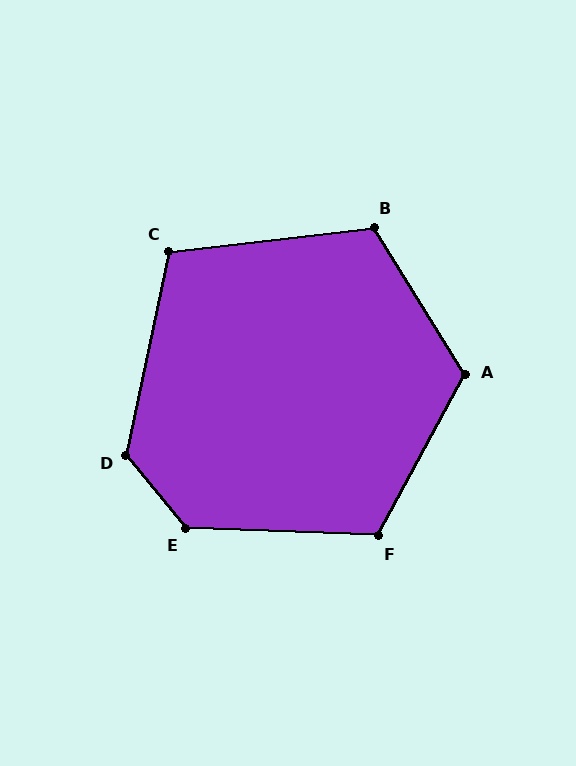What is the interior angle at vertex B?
Approximately 115 degrees (obtuse).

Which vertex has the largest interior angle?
E, at approximately 132 degrees.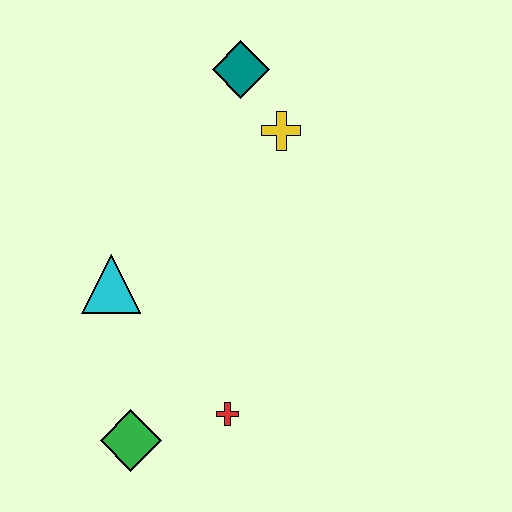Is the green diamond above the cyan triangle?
No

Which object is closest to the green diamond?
The red cross is closest to the green diamond.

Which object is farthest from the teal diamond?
The green diamond is farthest from the teal diamond.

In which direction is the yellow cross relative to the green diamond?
The yellow cross is above the green diamond.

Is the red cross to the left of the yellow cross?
Yes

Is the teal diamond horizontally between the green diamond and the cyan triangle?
No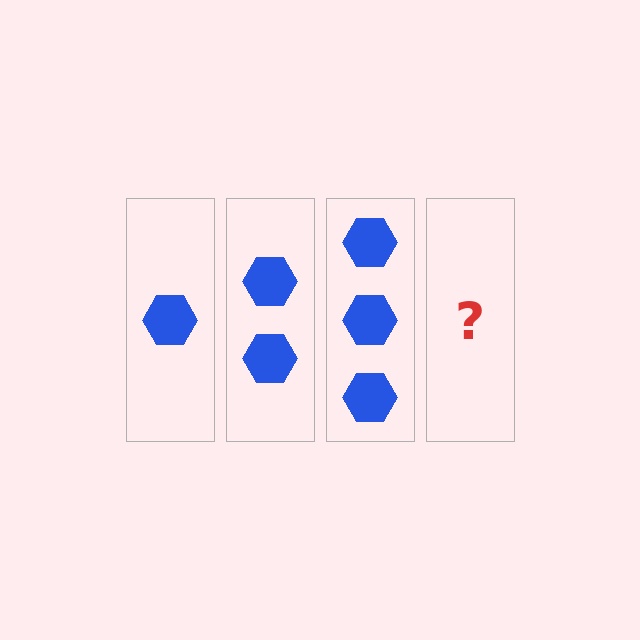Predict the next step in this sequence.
The next step is 4 hexagons.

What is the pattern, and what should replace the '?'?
The pattern is that each step adds one more hexagon. The '?' should be 4 hexagons.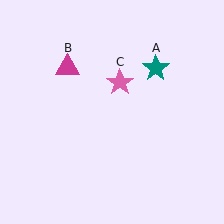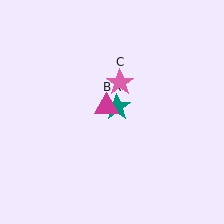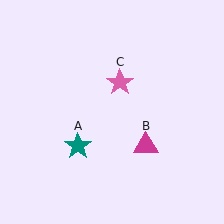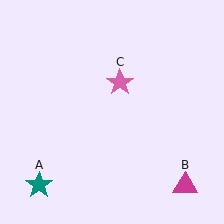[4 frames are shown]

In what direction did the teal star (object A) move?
The teal star (object A) moved down and to the left.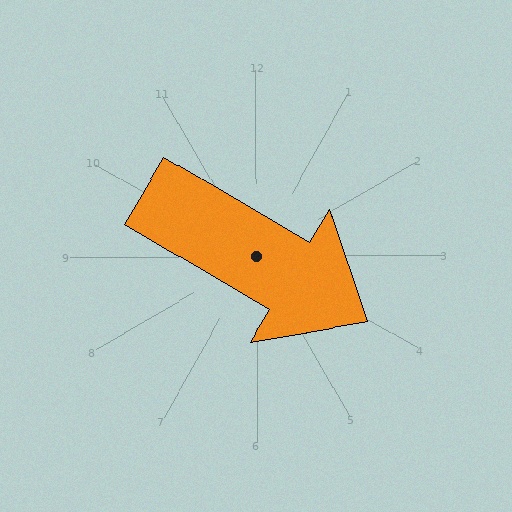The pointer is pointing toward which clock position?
Roughly 4 o'clock.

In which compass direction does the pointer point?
Southeast.